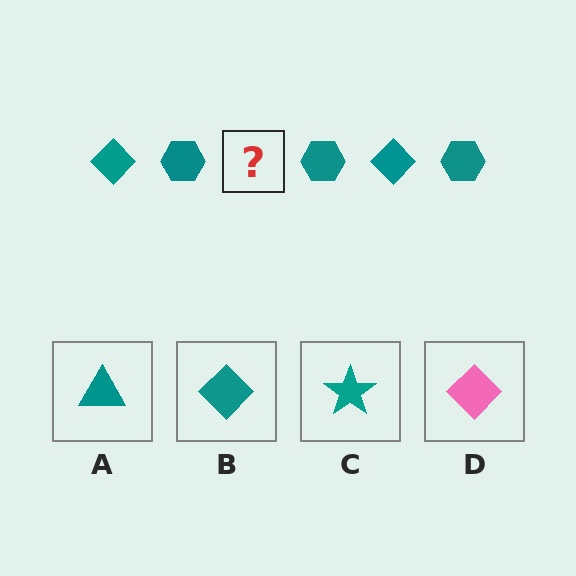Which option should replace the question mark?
Option B.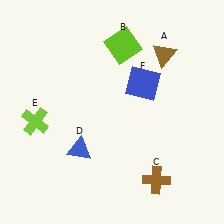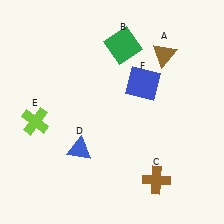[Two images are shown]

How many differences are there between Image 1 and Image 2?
There is 1 difference between the two images.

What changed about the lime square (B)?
In Image 1, B is lime. In Image 2, it changed to green.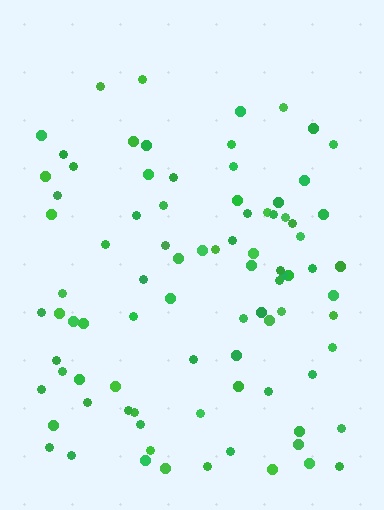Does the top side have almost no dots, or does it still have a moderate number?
Still a moderate number, just noticeably fewer than the bottom.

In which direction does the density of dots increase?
From top to bottom, with the bottom side densest.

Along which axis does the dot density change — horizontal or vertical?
Vertical.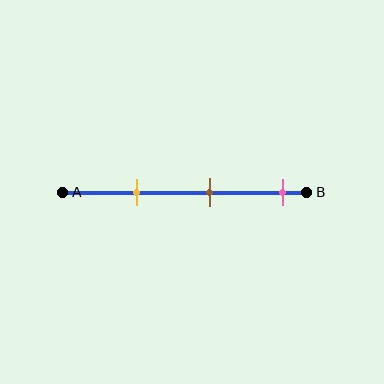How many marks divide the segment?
There are 3 marks dividing the segment.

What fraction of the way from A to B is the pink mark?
The pink mark is approximately 90% (0.9) of the way from A to B.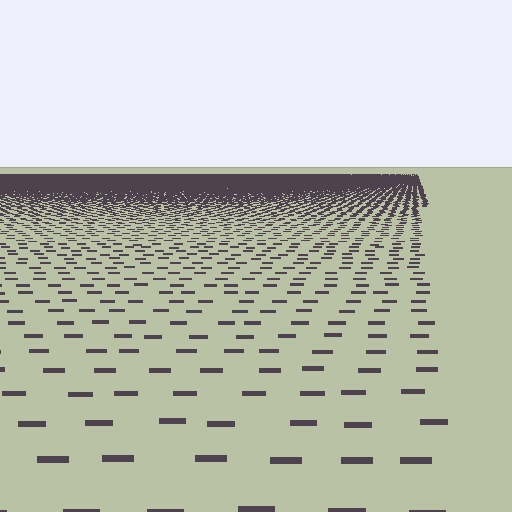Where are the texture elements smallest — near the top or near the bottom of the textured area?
Near the top.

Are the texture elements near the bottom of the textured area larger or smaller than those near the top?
Larger. Near the bottom, elements are closer to the viewer and appear at a bigger on-screen size.